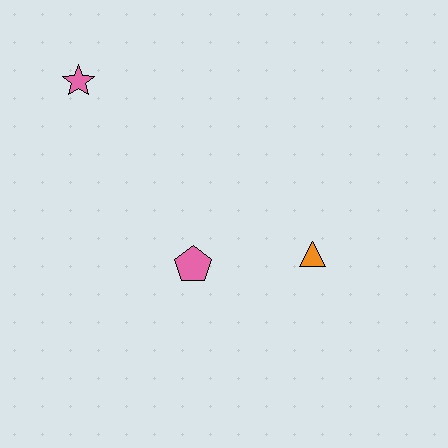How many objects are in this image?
There are 3 objects.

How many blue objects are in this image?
There are no blue objects.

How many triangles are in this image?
There is 1 triangle.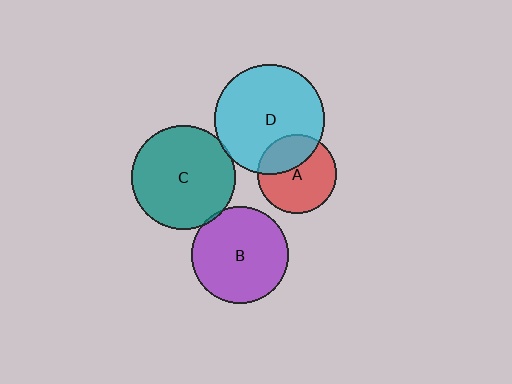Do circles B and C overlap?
Yes.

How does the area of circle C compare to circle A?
Approximately 1.7 times.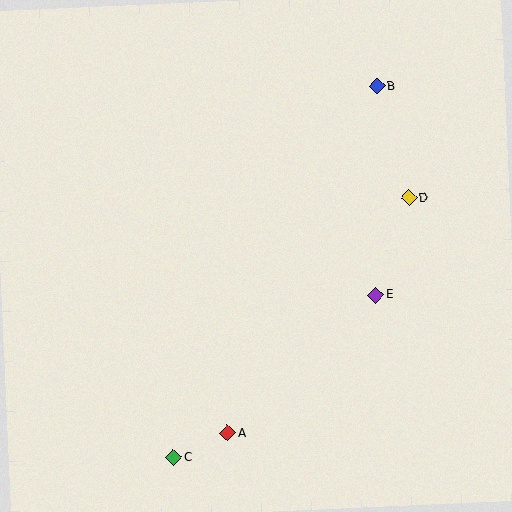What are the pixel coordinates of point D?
Point D is at (409, 198).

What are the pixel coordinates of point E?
Point E is at (376, 295).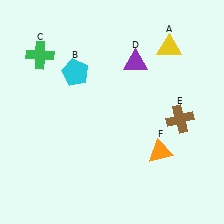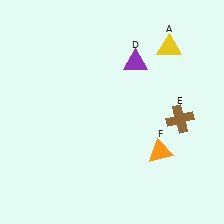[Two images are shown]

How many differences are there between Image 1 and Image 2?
There are 2 differences between the two images.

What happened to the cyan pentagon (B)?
The cyan pentagon (B) was removed in Image 2. It was in the top-left area of Image 1.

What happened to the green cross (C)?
The green cross (C) was removed in Image 2. It was in the top-left area of Image 1.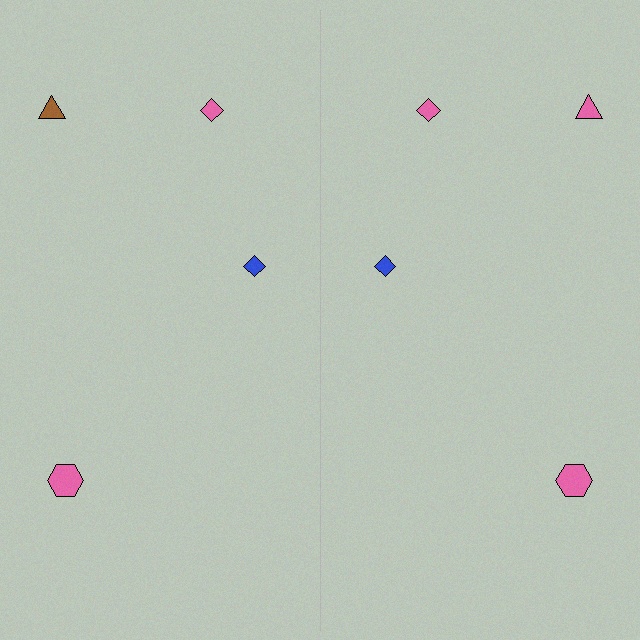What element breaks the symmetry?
The pink triangle on the right side breaks the symmetry — its mirror counterpart is brown.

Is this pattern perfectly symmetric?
No, the pattern is not perfectly symmetric. The pink triangle on the right side breaks the symmetry — its mirror counterpart is brown.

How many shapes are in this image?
There are 8 shapes in this image.